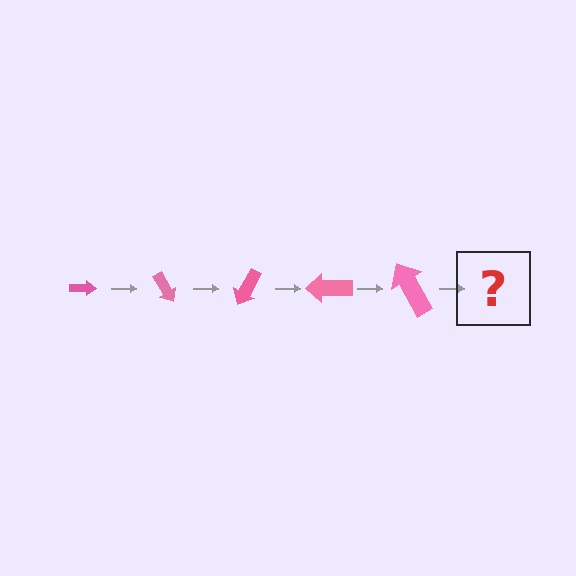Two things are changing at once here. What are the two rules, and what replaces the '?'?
The two rules are that the arrow grows larger each step and it rotates 60 degrees each step. The '?' should be an arrow, larger than the previous one and rotated 300 degrees from the start.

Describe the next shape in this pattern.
It should be an arrow, larger than the previous one and rotated 300 degrees from the start.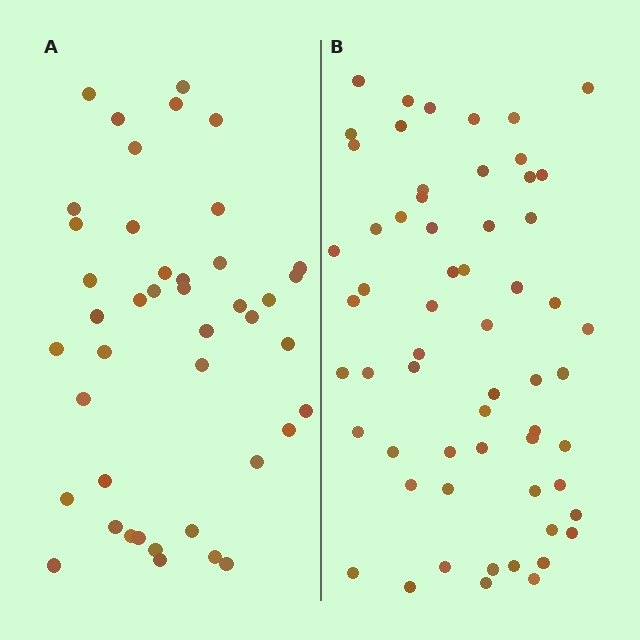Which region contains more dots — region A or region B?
Region B (the right region) has more dots.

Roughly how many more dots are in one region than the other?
Region B has approximately 15 more dots than region A.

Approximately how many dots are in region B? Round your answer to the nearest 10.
About 60 dots.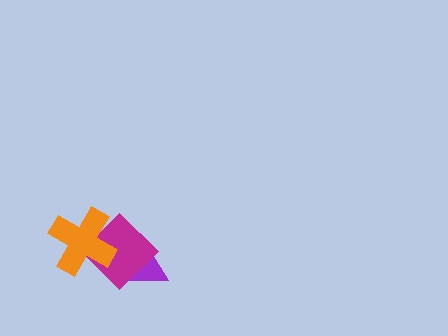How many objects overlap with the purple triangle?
1 object overlaps with the purple triangle.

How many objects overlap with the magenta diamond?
2 objects overlap with the magenta diamond.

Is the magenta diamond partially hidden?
Yes, it is partially covered by another shape.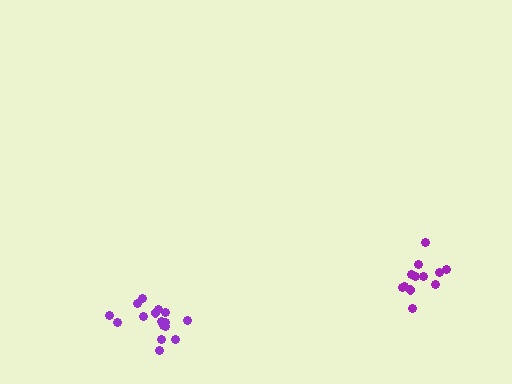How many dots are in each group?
Group 1: 16 dots, Group 2: 14 dots (30 total).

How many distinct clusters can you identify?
There are 2 distinct clusters.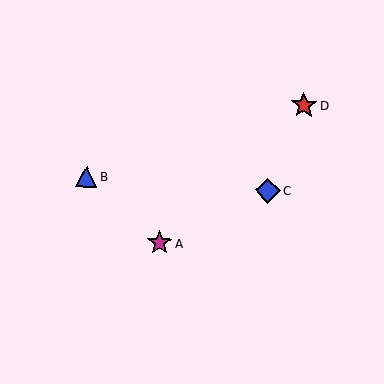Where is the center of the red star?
The center of the red star is at (304, 105).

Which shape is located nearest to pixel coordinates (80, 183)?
The blue triangle (labeled B) at (86, 177) is nearest to that location.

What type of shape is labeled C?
Shape C is a blue diamond.